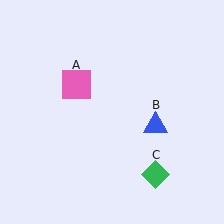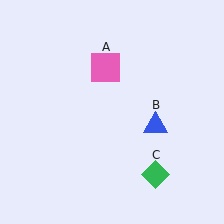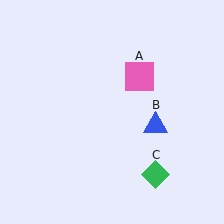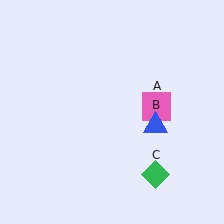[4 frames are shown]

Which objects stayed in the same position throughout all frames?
Blue triangle (object B) and green diamond (object C) remained stationary.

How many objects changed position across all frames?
1 object changed position: pink square (object A).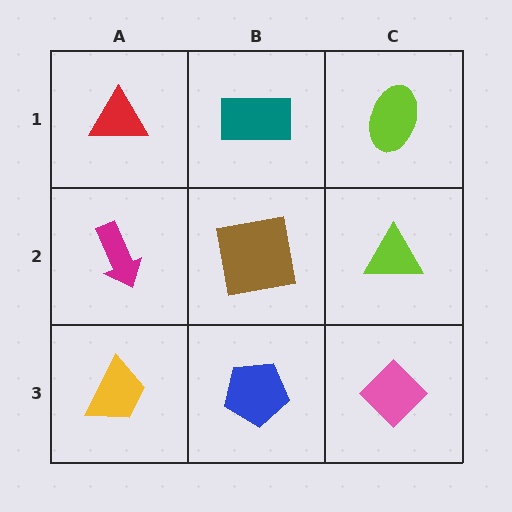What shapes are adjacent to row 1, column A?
A magenta arrow (row 2, column A), a teal rectangle (row 1, column B).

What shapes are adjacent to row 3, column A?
A magenta arrow (row 2, column A), a blue pentagon (row 3, column B).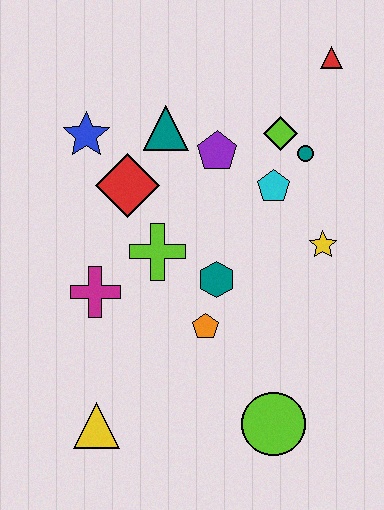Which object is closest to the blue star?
The red diamond is closest to the blue star.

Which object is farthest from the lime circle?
The red triangle is farthest from the lime circle.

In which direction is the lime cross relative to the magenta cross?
The lime cross is to the right of the magenta cross.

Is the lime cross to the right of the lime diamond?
No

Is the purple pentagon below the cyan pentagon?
No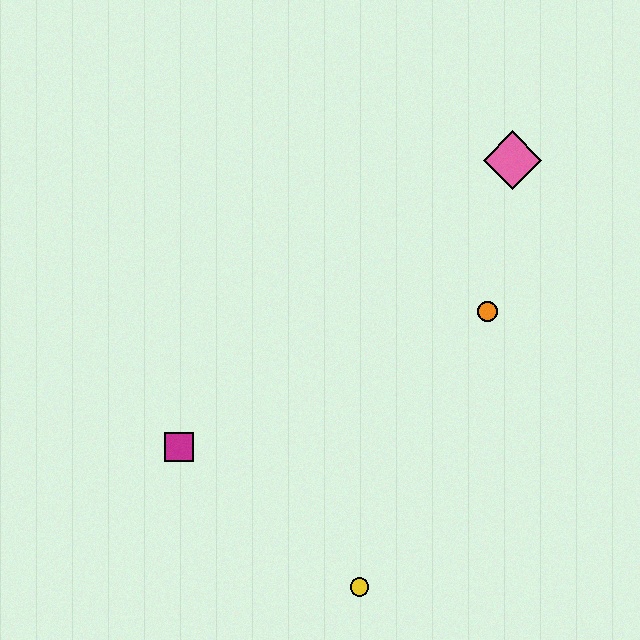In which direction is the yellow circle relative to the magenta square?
The yellow circle is to the right of the magenta square.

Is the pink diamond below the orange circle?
No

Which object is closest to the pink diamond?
The orange circle is closest to the pink diamond.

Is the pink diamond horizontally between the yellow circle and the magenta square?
No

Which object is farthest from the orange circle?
The magenta square is farthest from the orange circle.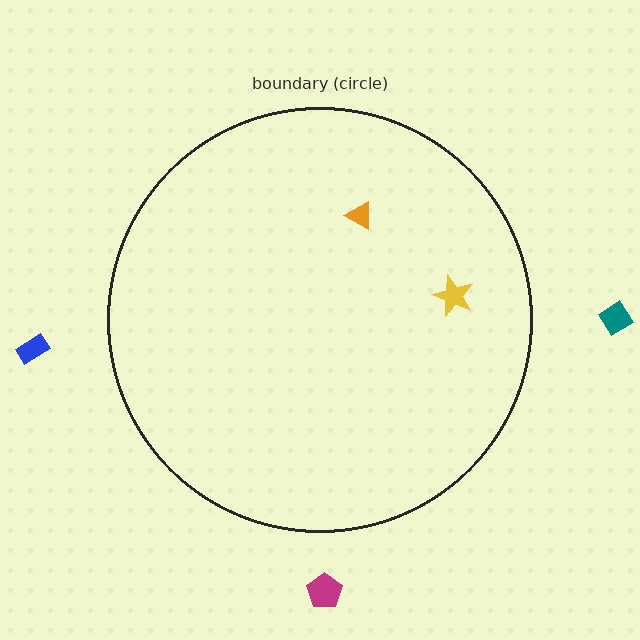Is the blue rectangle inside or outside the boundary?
Outside.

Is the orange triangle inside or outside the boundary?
Inside.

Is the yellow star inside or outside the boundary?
Inside.